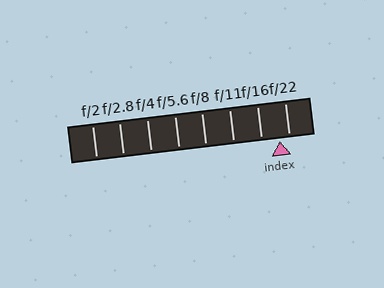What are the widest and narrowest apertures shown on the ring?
The widest aperture shown is f/2 and the narrowest is f/22.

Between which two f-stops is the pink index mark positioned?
The index mark is between f/16 and f/22.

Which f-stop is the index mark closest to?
The index mark is closest to f/22.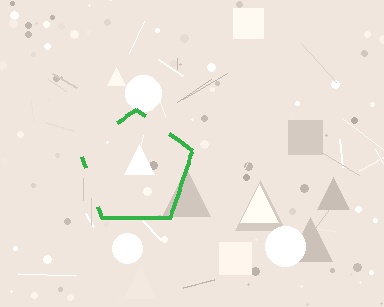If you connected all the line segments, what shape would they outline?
They would outline a pentagon.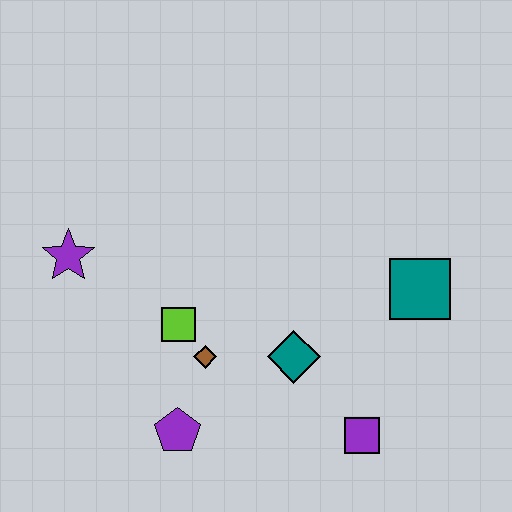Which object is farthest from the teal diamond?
The purple star is farthest from the teal diamond.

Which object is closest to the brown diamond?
The lime square is closest to the brown diamond.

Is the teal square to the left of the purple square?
No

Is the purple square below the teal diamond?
Yes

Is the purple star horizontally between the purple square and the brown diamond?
No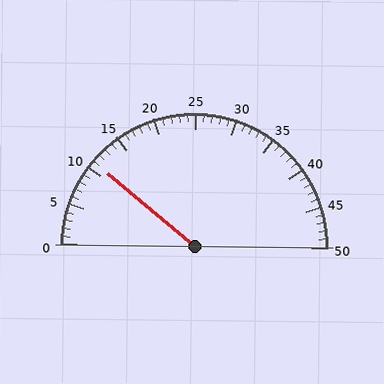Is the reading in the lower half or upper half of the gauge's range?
The reading is in the lower half of the range (0 to 50).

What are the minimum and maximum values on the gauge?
The gauge ranges from 0 to 50.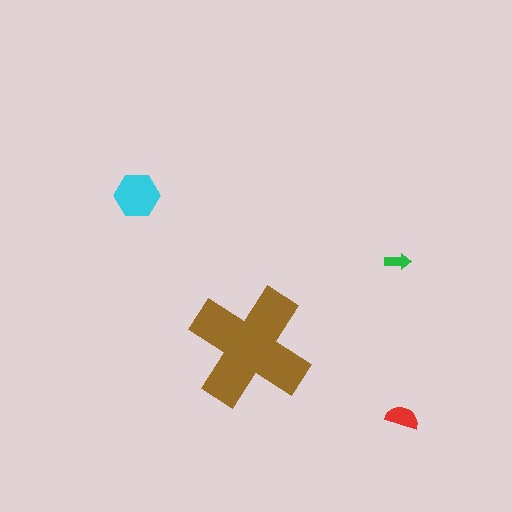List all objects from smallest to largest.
The green arrow, the red semicircle, the cyan hexagon, the brown cross.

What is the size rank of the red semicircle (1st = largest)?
3rd.